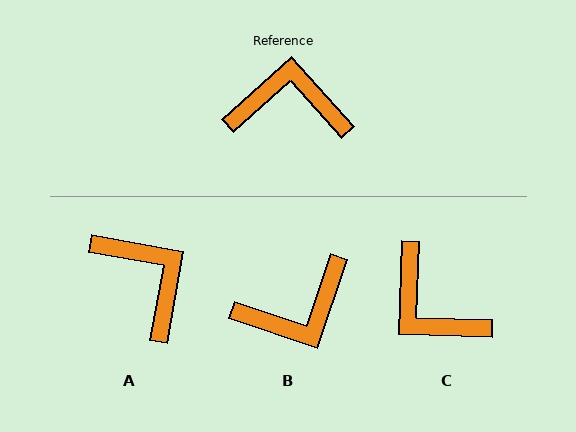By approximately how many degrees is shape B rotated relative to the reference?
Approximately 150 degrees clockwise.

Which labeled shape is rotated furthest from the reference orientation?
B, about 150 degrees away.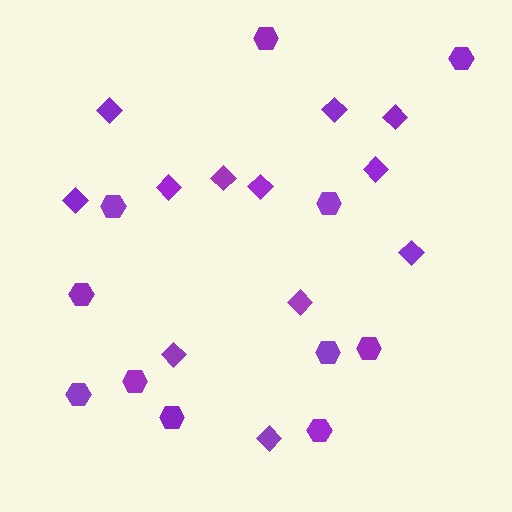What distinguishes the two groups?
There are 2 groups: one group of diamonds (12) and one group of hexagons (11).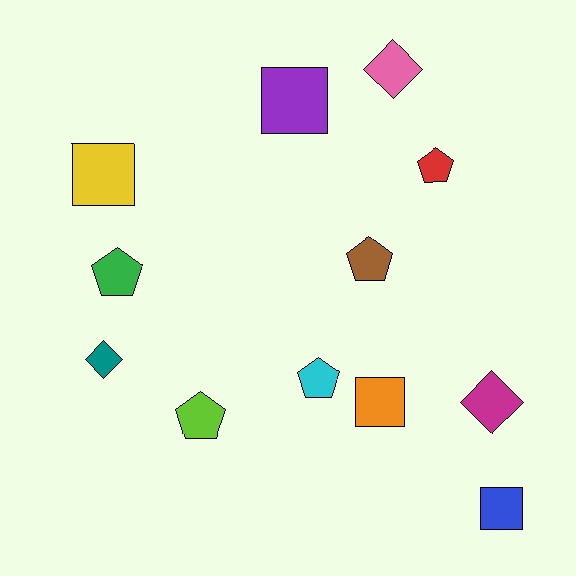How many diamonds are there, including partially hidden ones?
There are 3 diamonds.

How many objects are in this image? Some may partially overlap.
There are 12 objects.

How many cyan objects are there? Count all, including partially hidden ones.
There is 1 cyan object.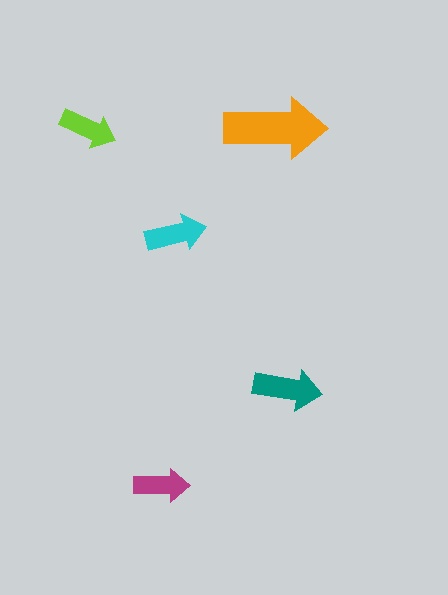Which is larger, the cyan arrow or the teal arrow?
The teal one.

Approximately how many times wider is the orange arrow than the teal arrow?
About 1.5 times wider.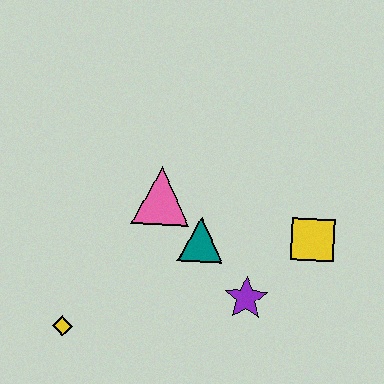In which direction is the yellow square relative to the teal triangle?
The yellow square is to the right of the teal triangle.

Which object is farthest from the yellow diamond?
The yellow square is farthest from the yellow diamond.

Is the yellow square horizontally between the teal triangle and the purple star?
No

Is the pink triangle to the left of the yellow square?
Yes